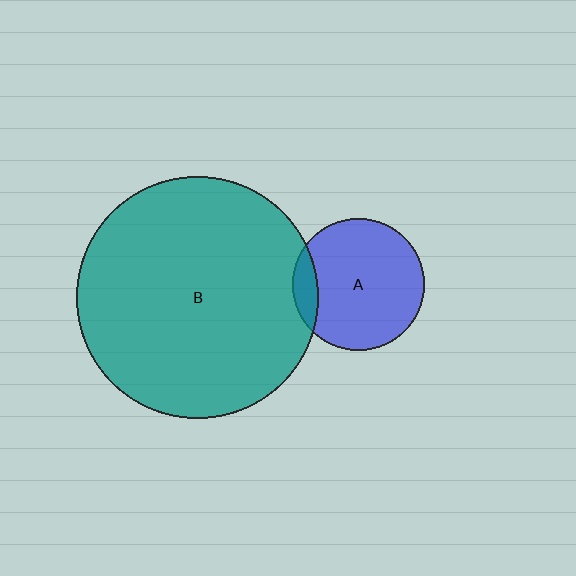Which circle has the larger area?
Circle B (teal).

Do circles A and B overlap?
Yes.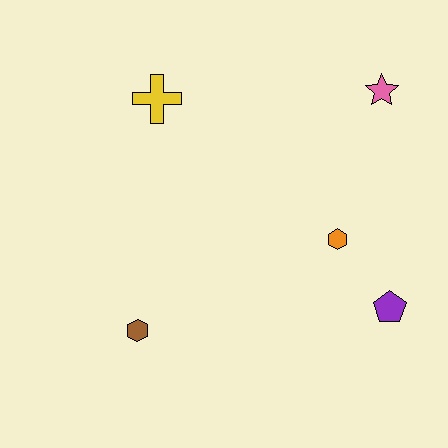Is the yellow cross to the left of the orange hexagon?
Yes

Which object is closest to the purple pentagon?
The orange hexagon is closest to the purple pentagon.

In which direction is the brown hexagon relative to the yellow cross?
The brown hexagon is below the yellow cross.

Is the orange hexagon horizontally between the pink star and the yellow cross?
Yes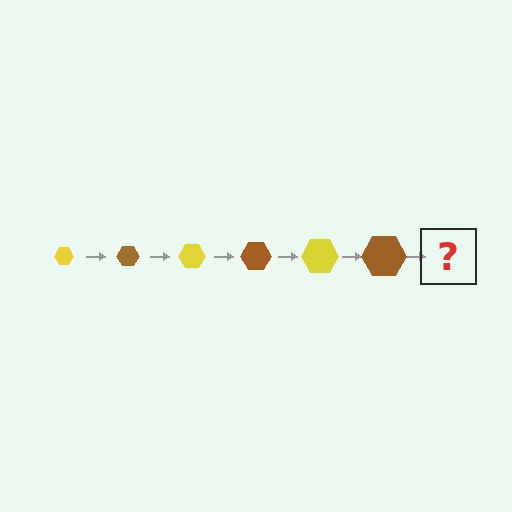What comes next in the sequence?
The next element should be a yellow hexagon, larger than the previous one.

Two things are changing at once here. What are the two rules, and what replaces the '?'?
The two rules are that the hexagon grows larger each step and the color cycles through yellow and brown. The '?' should be a yellow hexagon, larger than the previous one.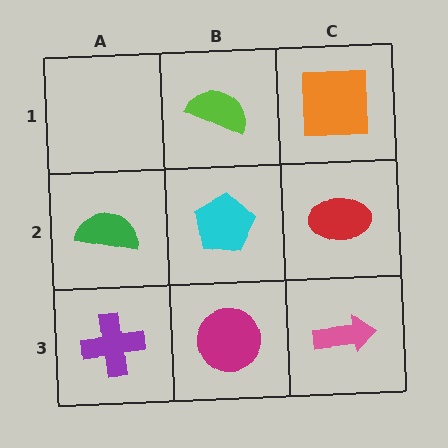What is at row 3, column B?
A magenta circle.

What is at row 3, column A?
A purple cross.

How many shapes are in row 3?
3 shapes.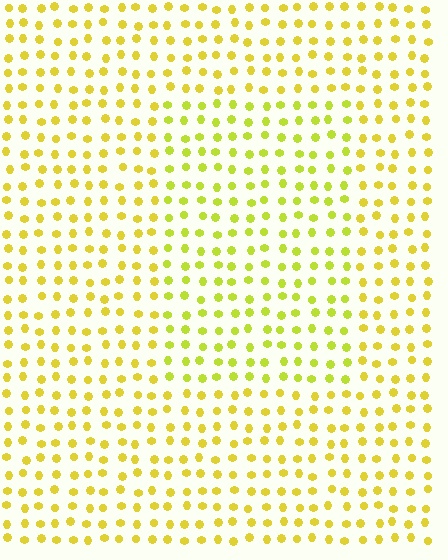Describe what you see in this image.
The image is filled with small yellow elements in a uniform arrangement. A rectangle-shaped region is visible where the elements are tinted to a slightly different hue, forming a subtle color boundary.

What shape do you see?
I see a rectangle.